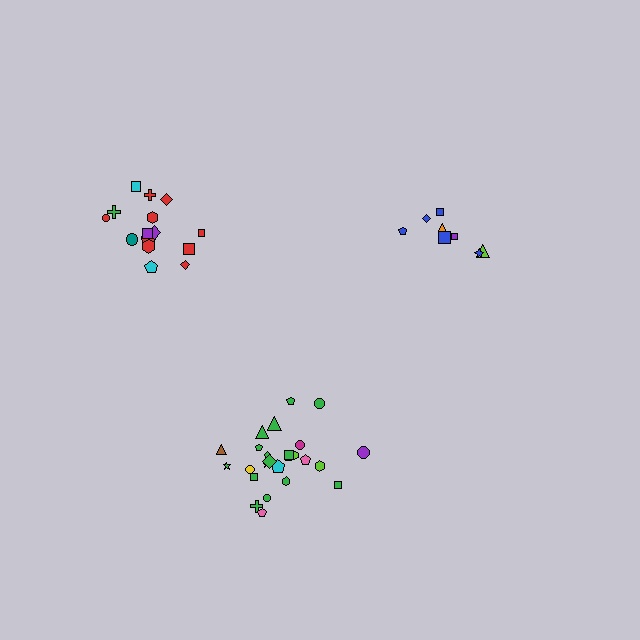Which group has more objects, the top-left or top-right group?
The top-left group.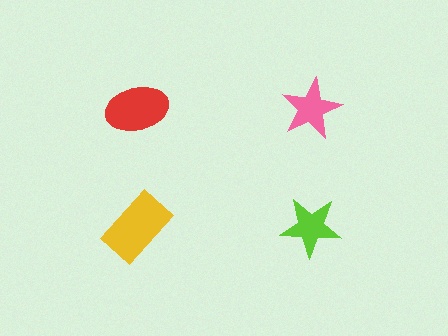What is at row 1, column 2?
A pink star.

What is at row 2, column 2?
A lime star.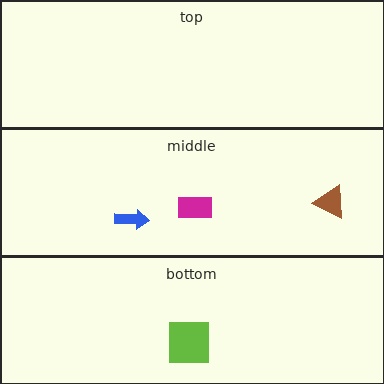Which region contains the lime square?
The bottom region.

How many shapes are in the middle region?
3.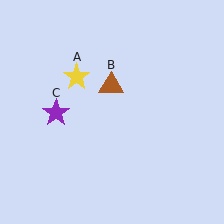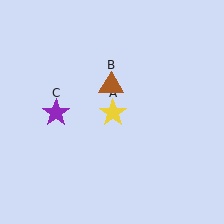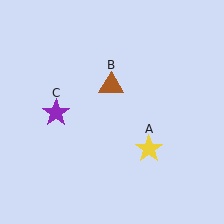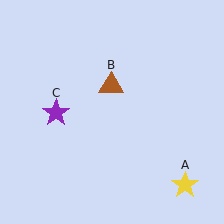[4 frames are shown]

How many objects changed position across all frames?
1 object changed position: yellow star (object A).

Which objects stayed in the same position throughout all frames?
Brown triangle (object B) and purple star (object C) remained stationary.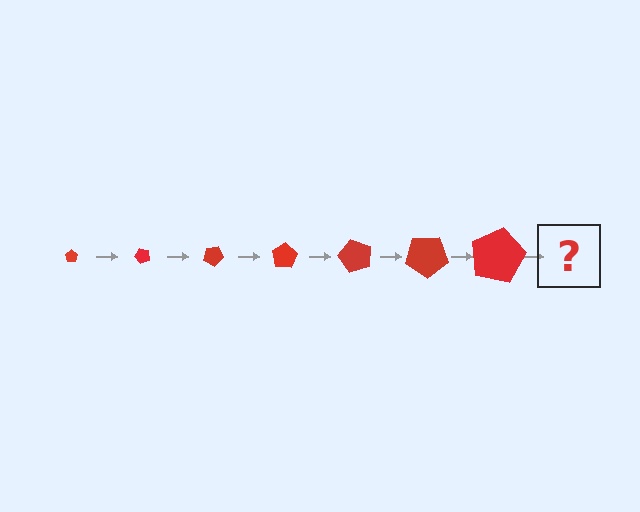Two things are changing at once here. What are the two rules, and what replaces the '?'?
The two rules are that the pentagon grows larger each step and it rotates 50 degrees each step. The '?' should be a pentagon, larger than the previous one and rotated 350 degrees from the start.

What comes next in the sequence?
The next element should be a pentagon, larger than the previous one and rotated 350 degrees from the start.